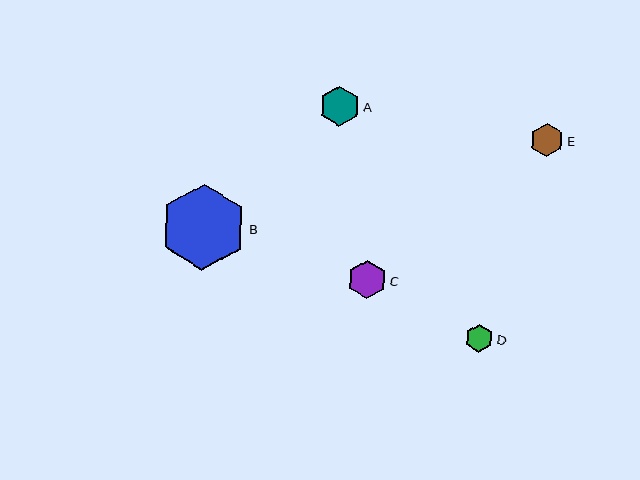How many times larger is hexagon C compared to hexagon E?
Hexagon C is approximately 1.2 times the size of hexagon E.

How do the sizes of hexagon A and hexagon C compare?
Hexagon A and hexagon C are approximately the same size.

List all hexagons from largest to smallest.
From largest to smallest: B, A, C, E, D.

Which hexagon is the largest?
Hexagon B is the largest with a size of approximately 86 pixels.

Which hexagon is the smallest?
Hexagon D is the smallest with a size of approximately 28 pixels.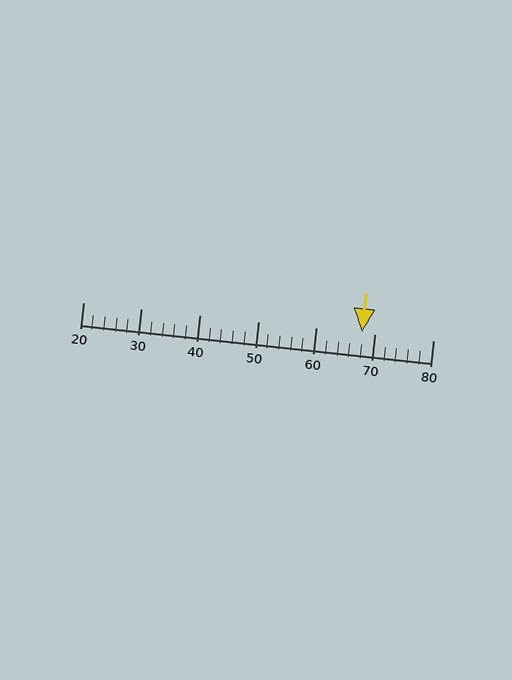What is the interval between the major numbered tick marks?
The major tick marks are spaced 10 units apart.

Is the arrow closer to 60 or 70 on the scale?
The arrow is closer to 70.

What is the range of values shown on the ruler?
The ruler shows values from 20 to 80.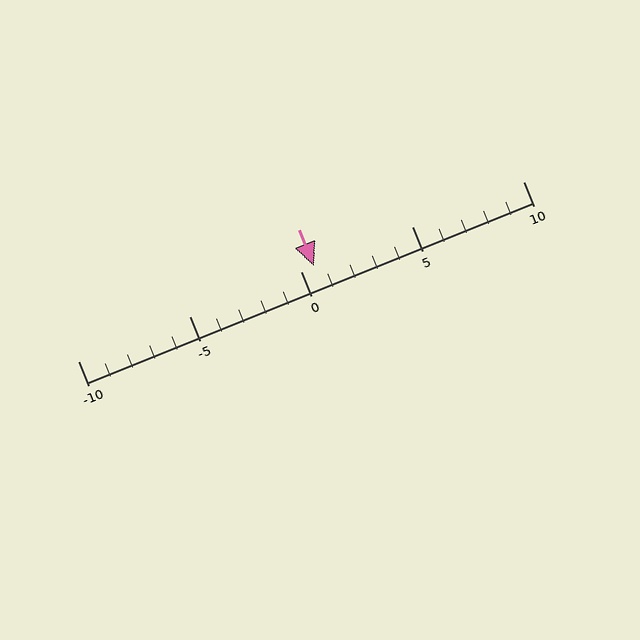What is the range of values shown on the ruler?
The ruler shows values from -10 to 10.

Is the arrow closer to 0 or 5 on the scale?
The arrow is closer to 0.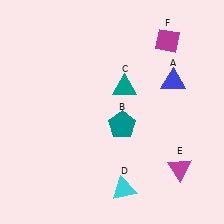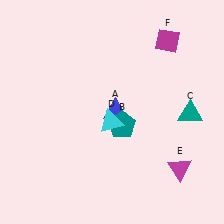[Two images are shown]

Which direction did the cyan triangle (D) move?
The cyan triangle (D) moved up.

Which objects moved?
The objects that moved are: the blue triangle (A), the teal triangle (C), the cyan triangle (D).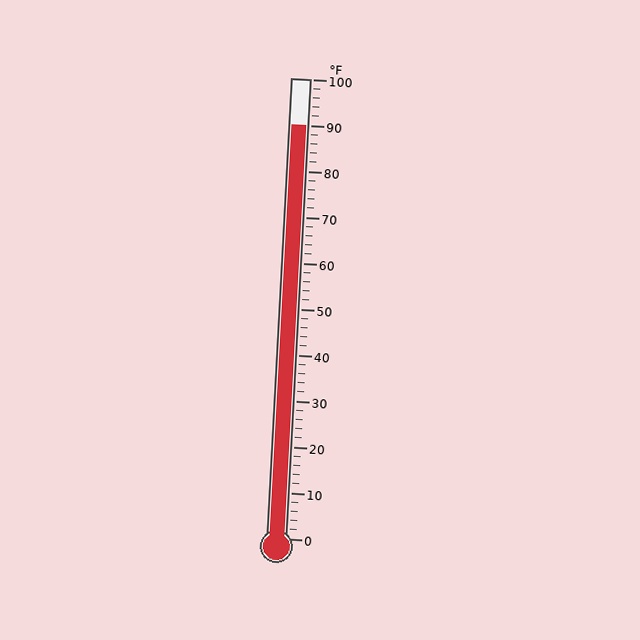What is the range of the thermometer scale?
The thermometer scale ranges from 0°F to 100°F.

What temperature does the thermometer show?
The thermometer shows approximately 90°F.